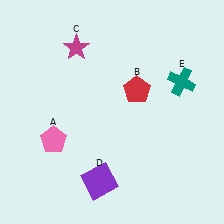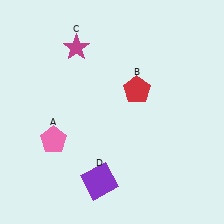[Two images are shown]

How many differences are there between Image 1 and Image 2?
There is 1 difference between the two images.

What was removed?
The teal cross (E) was removed in Image 2.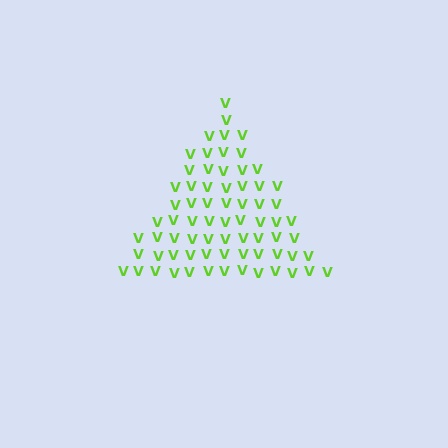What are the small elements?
The small elements are letter V's.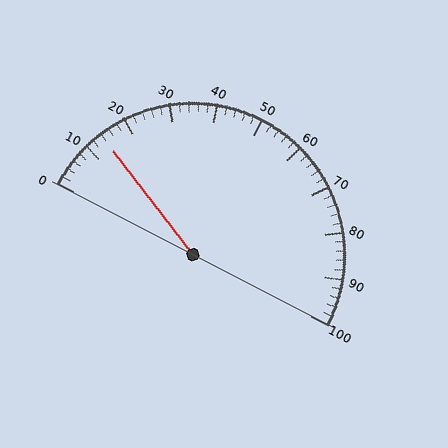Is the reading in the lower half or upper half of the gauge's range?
The reading is in the lower half of the range (0 to 100).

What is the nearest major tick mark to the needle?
The nearest major tick mark is 10.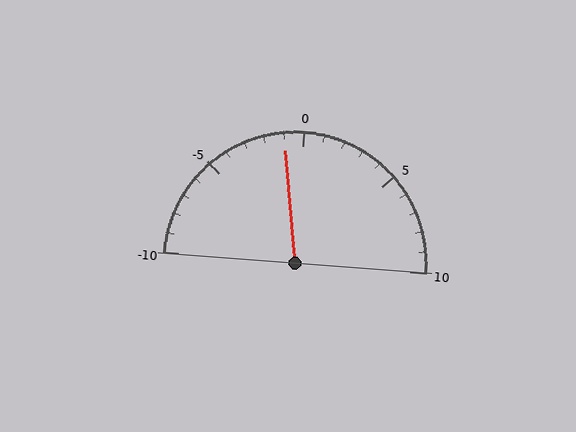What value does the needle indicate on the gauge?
The needle indicates approximately -1.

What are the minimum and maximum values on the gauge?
The gauge ranges from -10 to 10.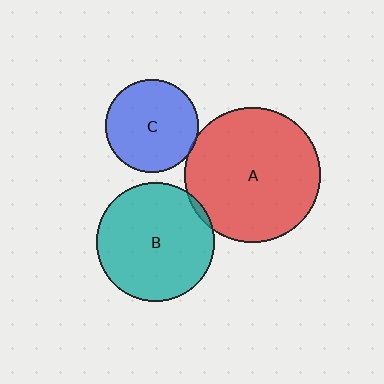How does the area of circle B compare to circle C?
Approximately 1.6 times.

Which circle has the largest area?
Circle A (red).